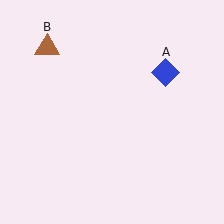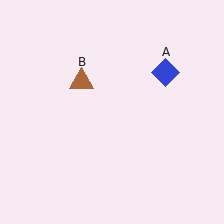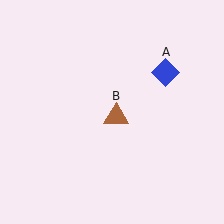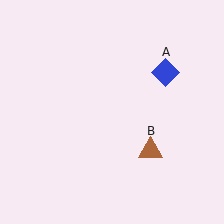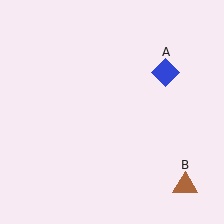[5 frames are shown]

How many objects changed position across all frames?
1 object changed position: brown triangle (object B).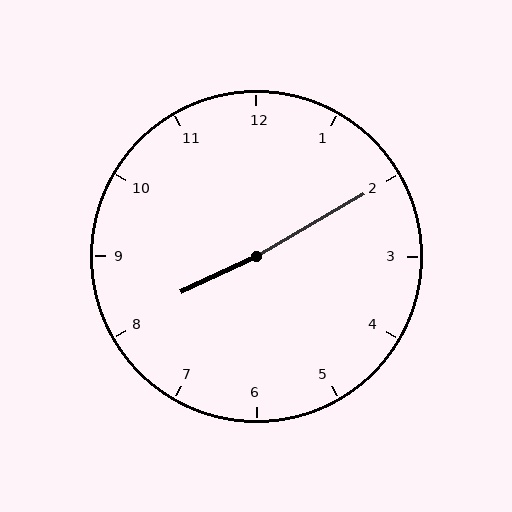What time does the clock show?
8:10.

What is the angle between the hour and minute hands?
Approximately 175 degrees.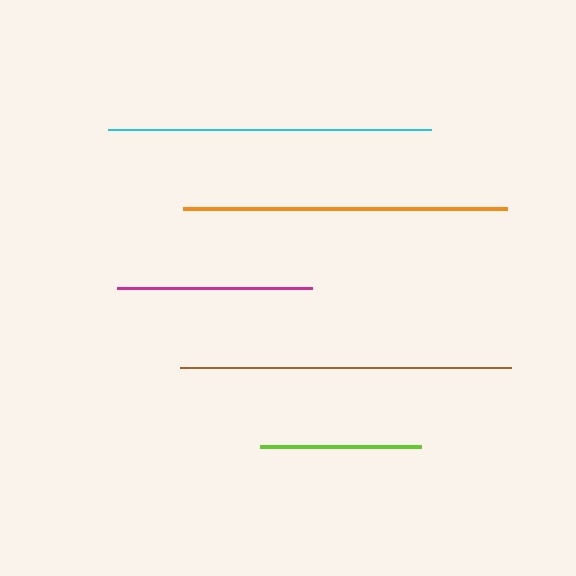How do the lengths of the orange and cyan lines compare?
The orange and cyan lines are approximately the same length.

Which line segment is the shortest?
The lime line is the shortest at approximately 161 pixels.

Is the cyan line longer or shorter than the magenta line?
The cyan line is longer than the magenta line.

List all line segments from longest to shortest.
From longest to shortest: brown, orange, cyan, magenta, lime.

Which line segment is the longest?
The brown line is the longest at approximately 331 pixels.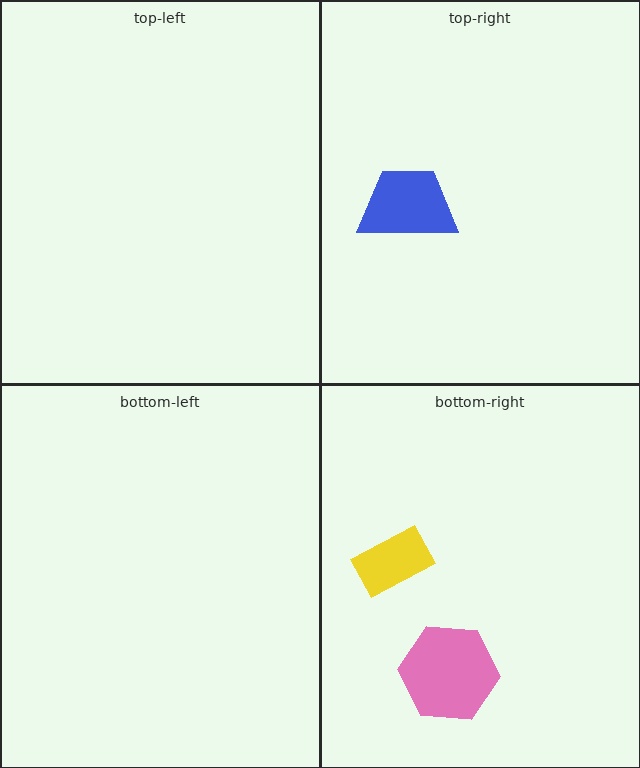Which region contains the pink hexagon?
The bottom-right region.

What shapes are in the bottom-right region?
The yellow rectangle, the pink hexagon.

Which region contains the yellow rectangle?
The bottom-right region.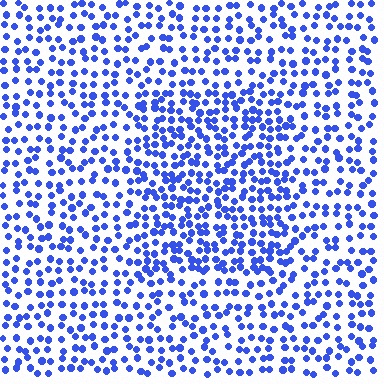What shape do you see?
I see a rectangle.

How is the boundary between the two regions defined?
The boundary is defined by a change in element density (approximately 1.6x ratio). All elements are the same color, size, and shape.